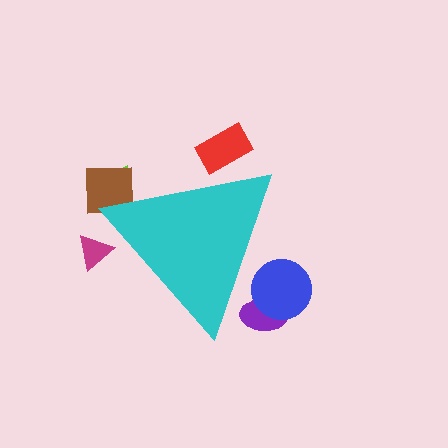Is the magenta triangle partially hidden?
Yes, the magenta triangle is partially hidden behind the cyan triangle.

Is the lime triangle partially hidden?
Yes, the lime triangle is partially hidden behind the cyan triangle.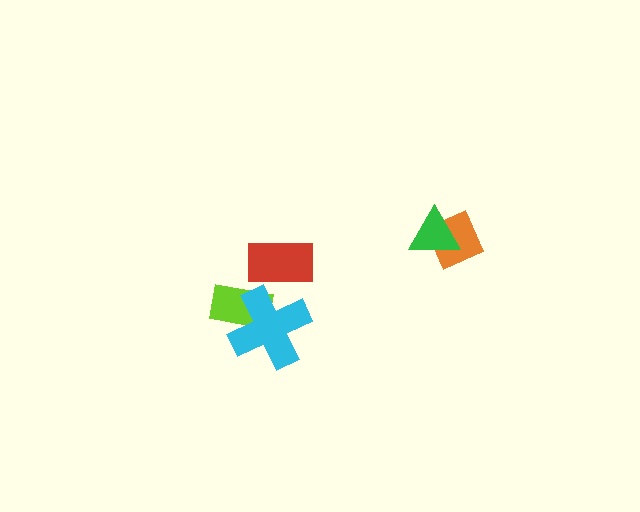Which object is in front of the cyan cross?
The red rectangle is in front of the cyan cross.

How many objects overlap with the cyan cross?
2 objects overlap with the cyan cross.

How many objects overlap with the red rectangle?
1 object overlaps with the red rectangle.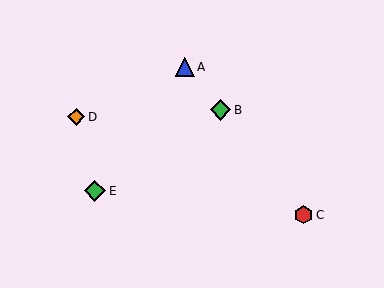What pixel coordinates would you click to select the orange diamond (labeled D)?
Click at (76, 117) to select the orange diamond D.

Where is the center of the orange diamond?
The center of the orange diamond is at (76, 117).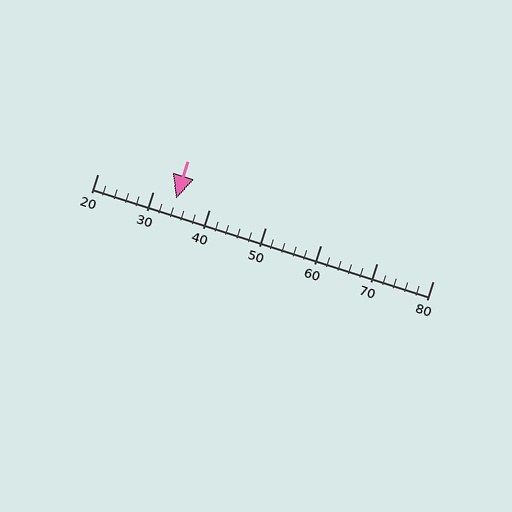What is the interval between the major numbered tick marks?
The major tick marks are spaced 10 units apart.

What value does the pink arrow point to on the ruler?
The pink arrow points to approximately 34.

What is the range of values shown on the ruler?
The ruler shows values from 20 to 80.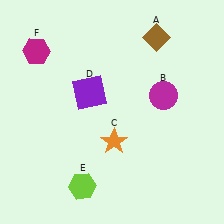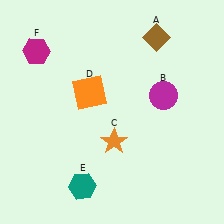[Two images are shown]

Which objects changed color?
D changed from purple to orange. E changed from lime to teal.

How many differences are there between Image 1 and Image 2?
There are 2 differences between the two images.